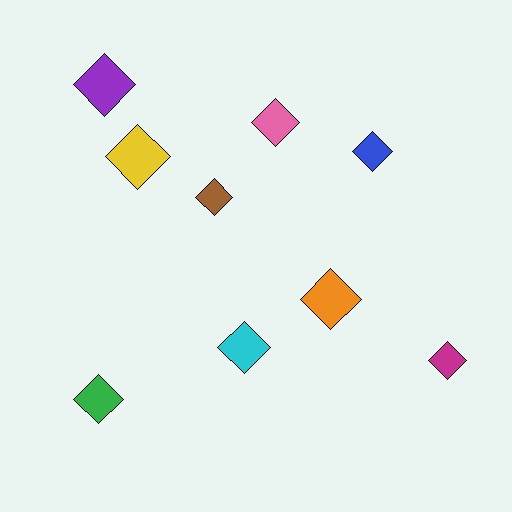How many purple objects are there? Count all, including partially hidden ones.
There is 1 purple object.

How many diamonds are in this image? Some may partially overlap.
There are 9 diamonds.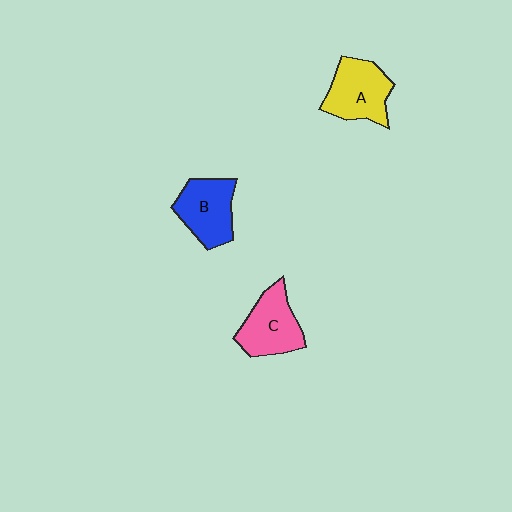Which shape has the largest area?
Shape A (yellow).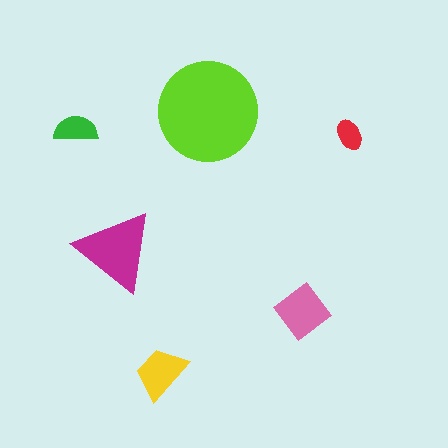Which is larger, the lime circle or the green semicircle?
The lime circle.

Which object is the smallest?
The red ellipse.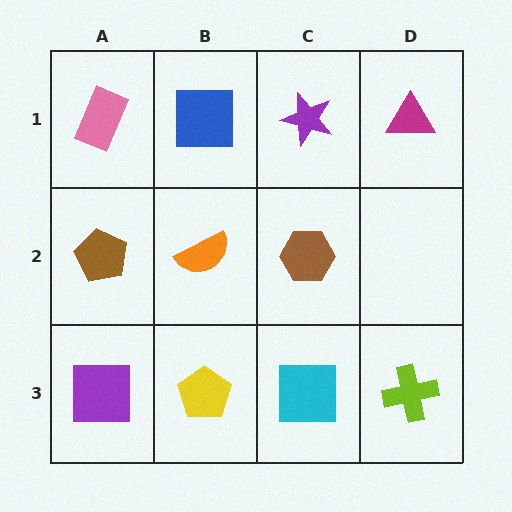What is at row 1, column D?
A magenta triangle.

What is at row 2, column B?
An orange semicircle.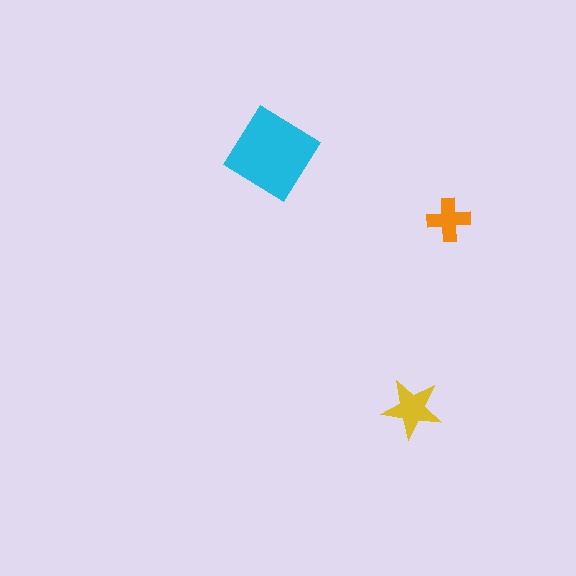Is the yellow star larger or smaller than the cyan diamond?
Smaller.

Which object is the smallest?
The orange cross.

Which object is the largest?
The cyan diamond.